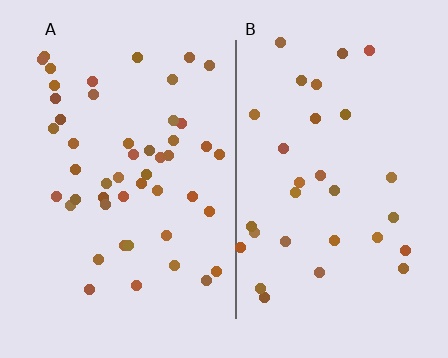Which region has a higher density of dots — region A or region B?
A (the left).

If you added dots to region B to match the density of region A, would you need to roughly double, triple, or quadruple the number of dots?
Approximately double.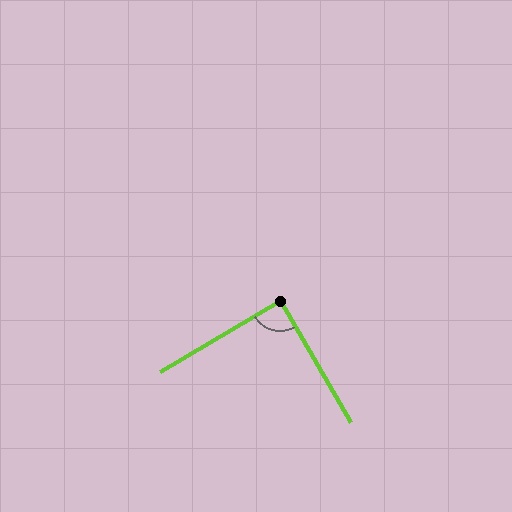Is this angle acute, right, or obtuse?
It is approximately a right angle.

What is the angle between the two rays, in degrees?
Approximately 90 degrees.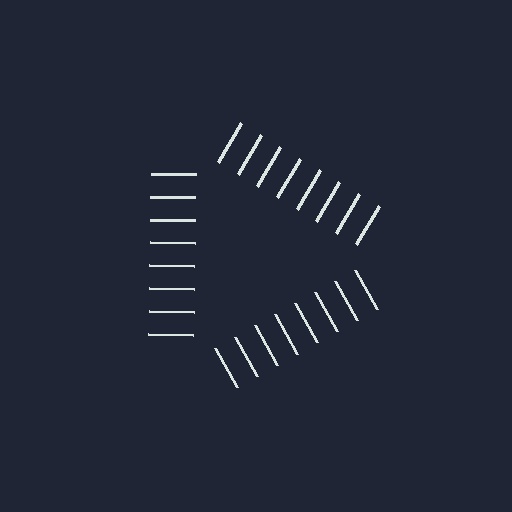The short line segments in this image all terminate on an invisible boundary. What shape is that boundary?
An illusory triangle — the line segments terminate on its edges but no continuous stroke is drawn.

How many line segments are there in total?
24 — 8 along each of the 3 edges.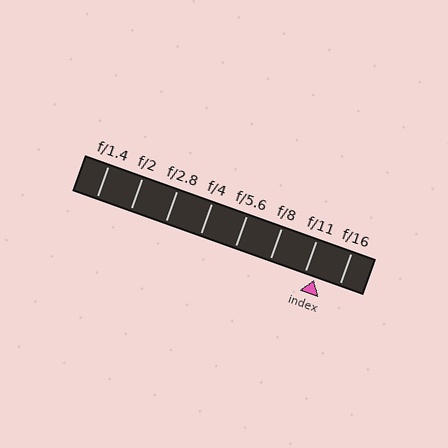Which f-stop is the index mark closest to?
The index mark is closest to f/11.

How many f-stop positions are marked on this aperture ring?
There are 8 f-stop positions marked.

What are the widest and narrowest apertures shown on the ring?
The widest aperture shown is f/1.4 and the narrowest is f/16.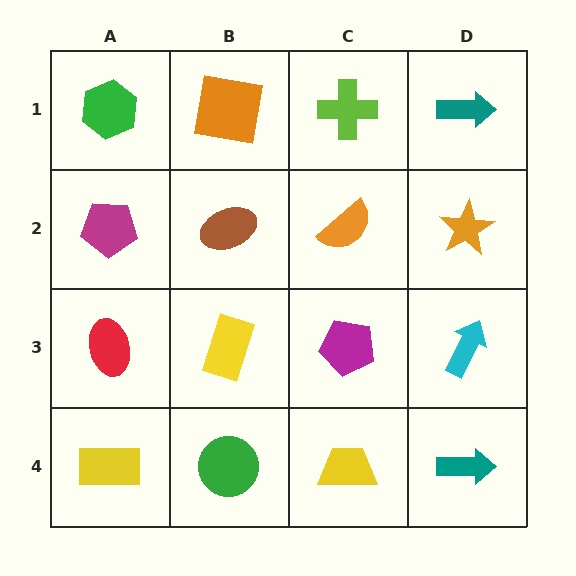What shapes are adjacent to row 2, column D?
A teal arrow (row 1, column D), a cyan arrow (row 3, column D), an orange semicircle (row 2, column C).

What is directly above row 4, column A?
A red ellipse.